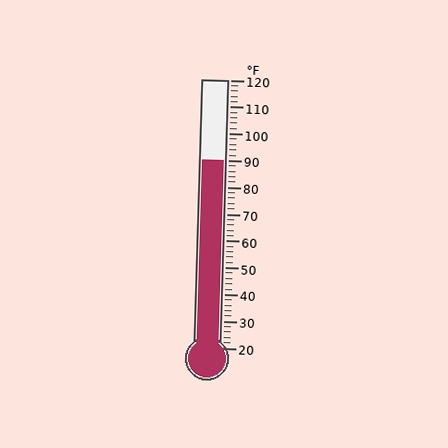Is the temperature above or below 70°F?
The temperature is above 70°F.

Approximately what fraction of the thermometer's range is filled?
The thermometer is filled to approximately 70% of its range.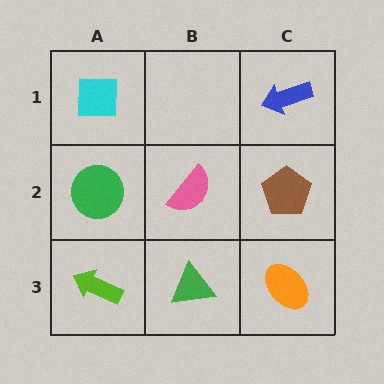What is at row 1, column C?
A blue arrow.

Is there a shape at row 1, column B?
No, that cell is empty.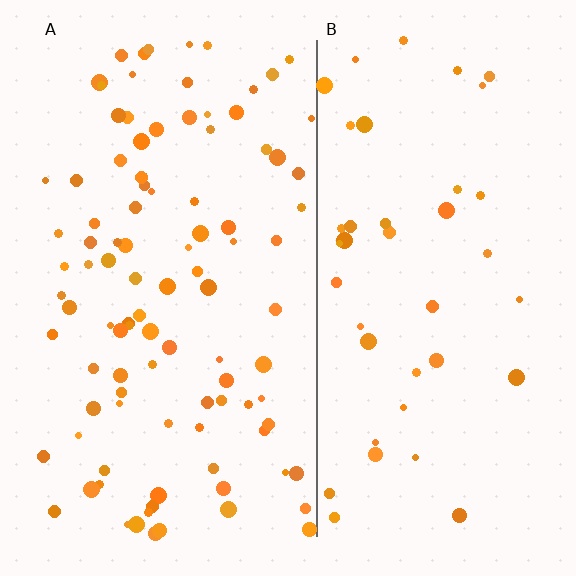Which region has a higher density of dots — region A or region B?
A (the left).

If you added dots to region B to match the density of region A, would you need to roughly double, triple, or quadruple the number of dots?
Approximately double.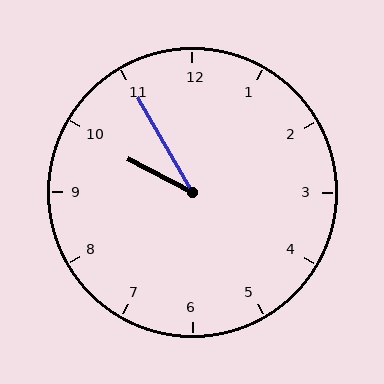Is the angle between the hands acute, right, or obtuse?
It is acute.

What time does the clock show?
9:55.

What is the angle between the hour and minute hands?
Approximately 32 degrees.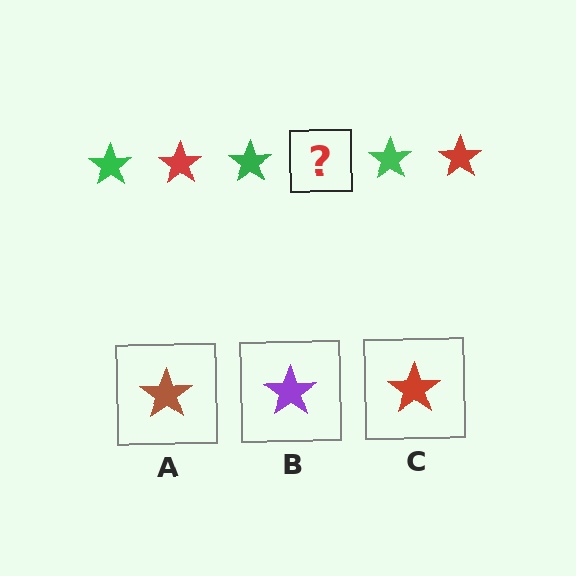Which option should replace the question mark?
Option C.